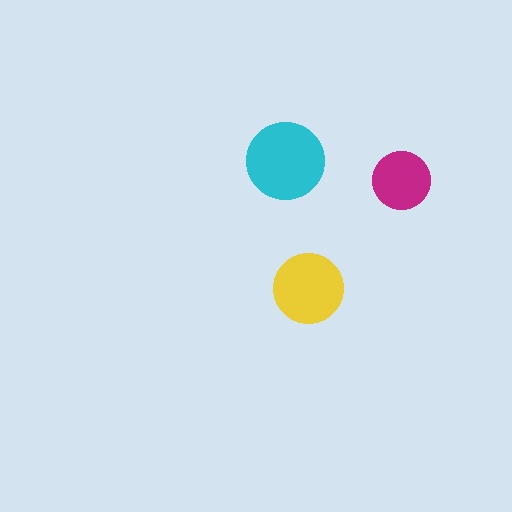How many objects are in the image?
There are 3 objects in the image.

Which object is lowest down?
The yellow circle is bottommost.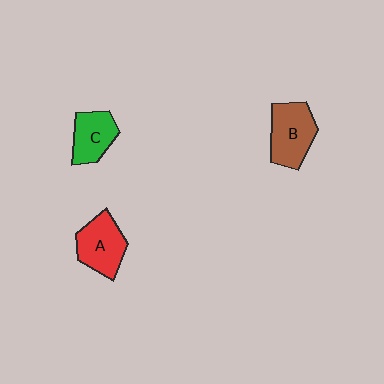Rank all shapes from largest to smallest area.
From largest to smallest: B (brown), A (red), C (green).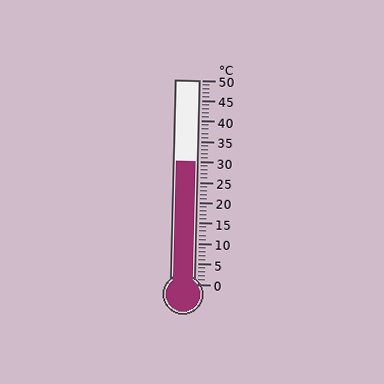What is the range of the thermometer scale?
The thermometer scale ranges from 0°C to 50°C.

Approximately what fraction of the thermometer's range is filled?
The thermometer is filled to approximately 60% of its range.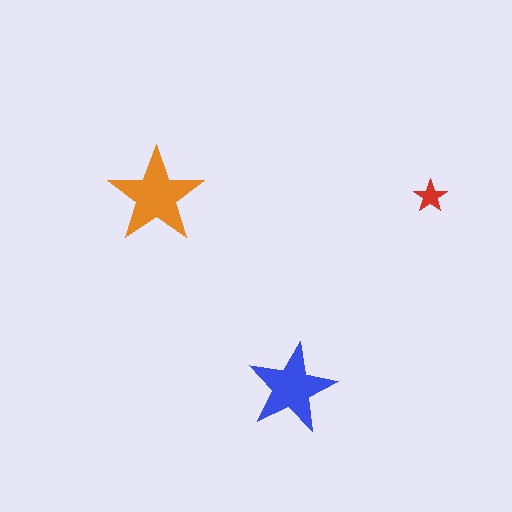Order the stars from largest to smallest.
the orange one, the blue one, the red one.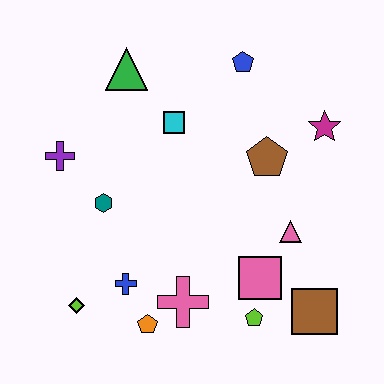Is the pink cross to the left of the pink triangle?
Yes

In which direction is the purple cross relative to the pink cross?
The purple cross is above the pink cross.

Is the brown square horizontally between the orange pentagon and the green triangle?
No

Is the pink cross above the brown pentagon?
No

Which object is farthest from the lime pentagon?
The green triangle is farthest from the lime pentagon.